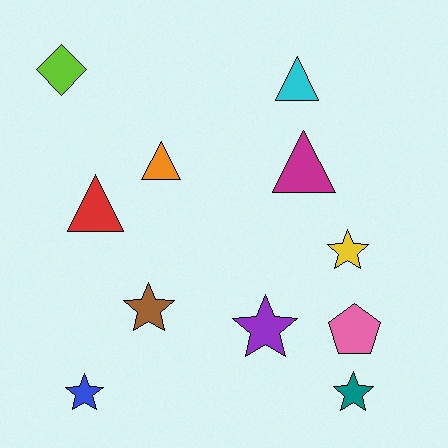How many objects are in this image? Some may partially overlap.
There are 11 objects.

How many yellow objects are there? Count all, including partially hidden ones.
There is 1 yellow object.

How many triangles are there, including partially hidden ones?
There are 4 triangles.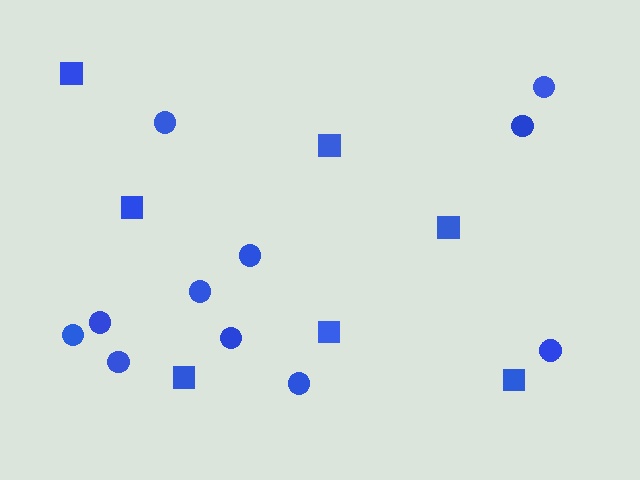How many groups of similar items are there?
There are 2 groups: one group of squares (7) and one group of circles (11).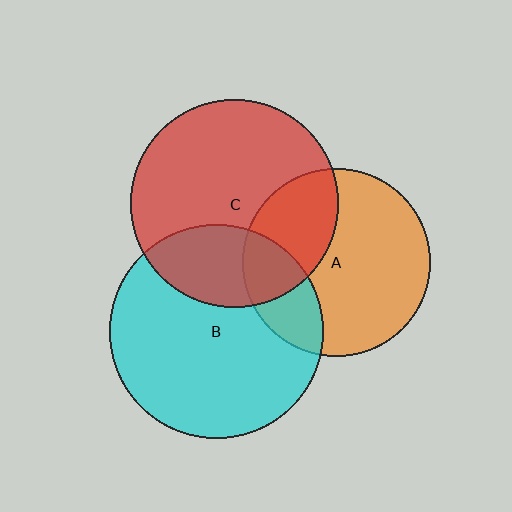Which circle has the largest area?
Circle B (cyan).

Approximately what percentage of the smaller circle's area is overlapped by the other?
Approximately 30%.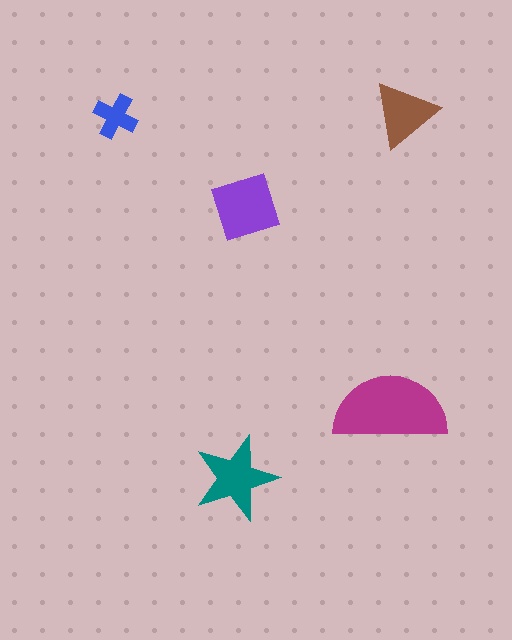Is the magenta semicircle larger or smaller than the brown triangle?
Larger.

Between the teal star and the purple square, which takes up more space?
The purple square.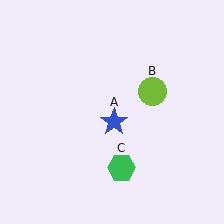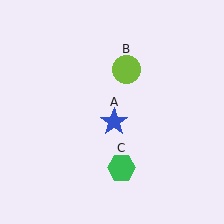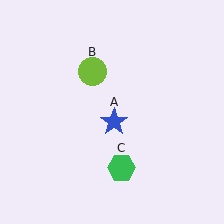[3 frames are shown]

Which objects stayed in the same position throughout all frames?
Blue star (object A) and green hexagon (object C) remained stationary.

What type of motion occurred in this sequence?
The lime circle (object B) rotated counterclockwise around the center of the scene.